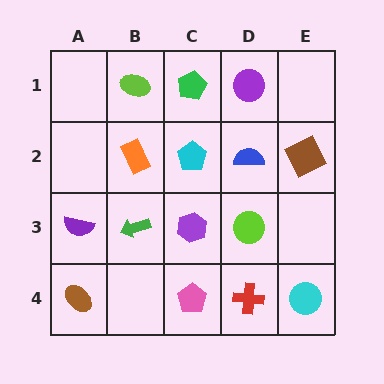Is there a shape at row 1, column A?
No, that cell is empty.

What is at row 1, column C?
A green pentagon.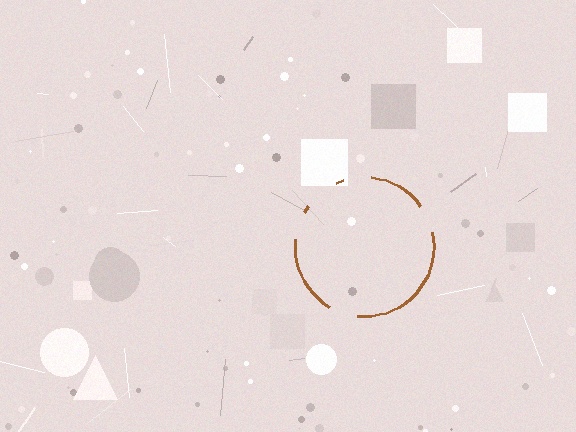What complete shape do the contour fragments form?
The contour fragments form a circle.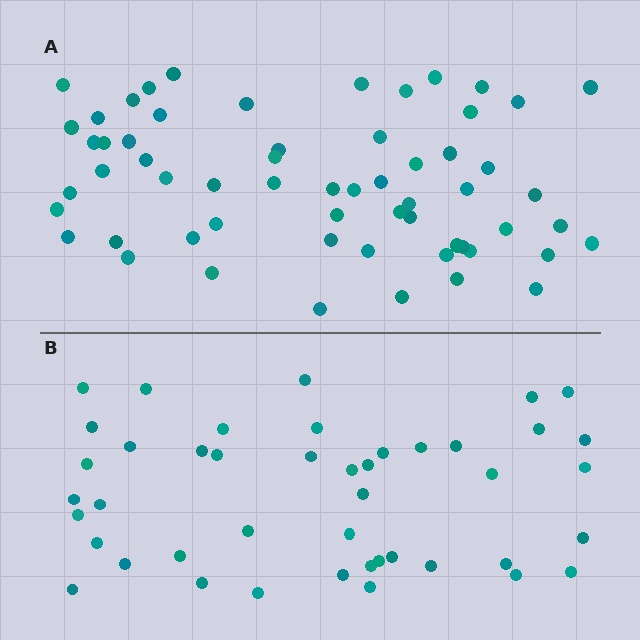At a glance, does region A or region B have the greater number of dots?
Region A (the top region) has more dots.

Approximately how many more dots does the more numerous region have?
Region A has approximately 15 more dots than region B.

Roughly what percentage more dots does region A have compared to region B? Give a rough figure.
About 35% more.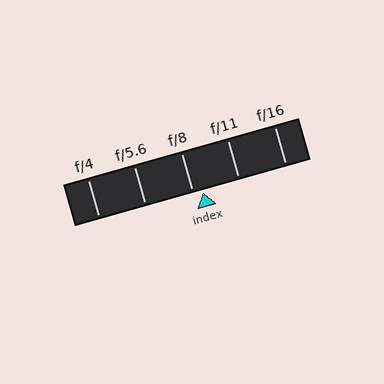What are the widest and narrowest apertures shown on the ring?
The widest aperture shown is f/4 and the narrowest is f/16.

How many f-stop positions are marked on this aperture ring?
There are 5 f-stop positions marked.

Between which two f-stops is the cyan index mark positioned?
The index mark is between f/8 and f/11.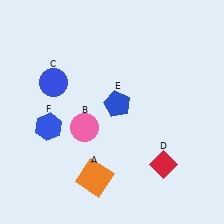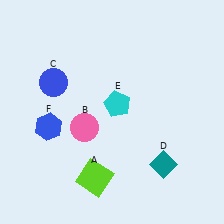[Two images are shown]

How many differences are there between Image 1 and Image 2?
There are 3 differences between the two images.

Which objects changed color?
A changed from orange to lime. D changed from red to teal. E changed from blue to cyan.